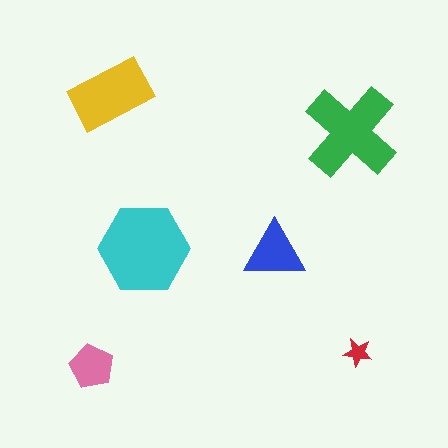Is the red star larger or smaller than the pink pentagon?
Smaller.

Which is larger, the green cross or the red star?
The green cross.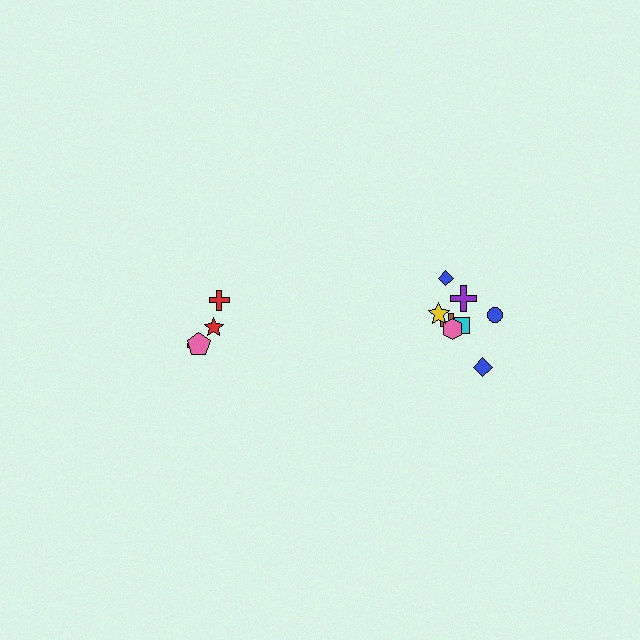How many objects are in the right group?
There are 8 objects.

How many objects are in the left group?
There are 4 objects.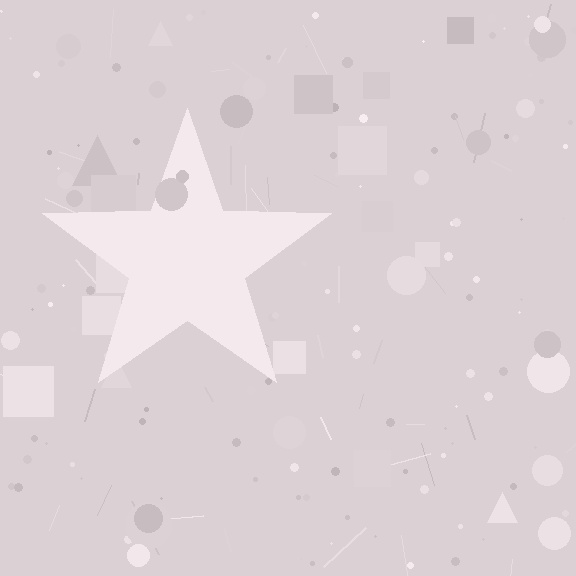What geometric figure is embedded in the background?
A star is embedded in the background.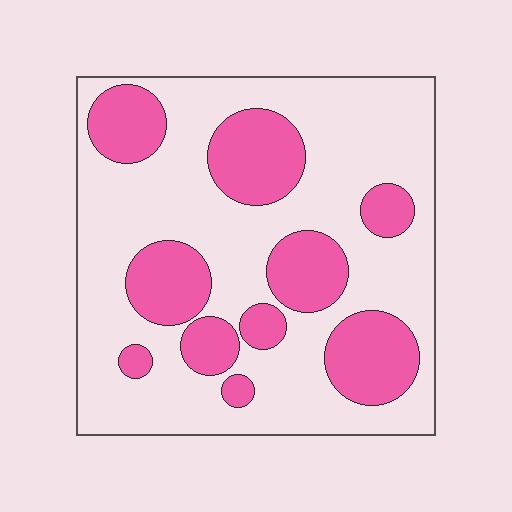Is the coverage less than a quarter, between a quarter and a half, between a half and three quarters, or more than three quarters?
Between a quarter and a half.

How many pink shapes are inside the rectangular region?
10.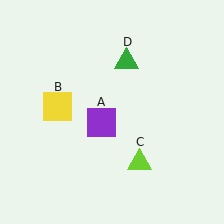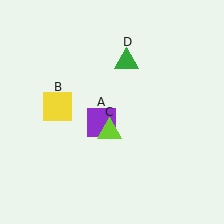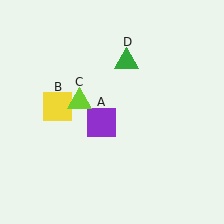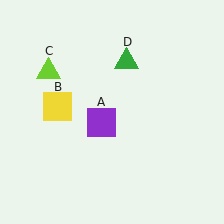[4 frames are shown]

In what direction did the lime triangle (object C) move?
The lime triangle (object C) moved up and to the left.